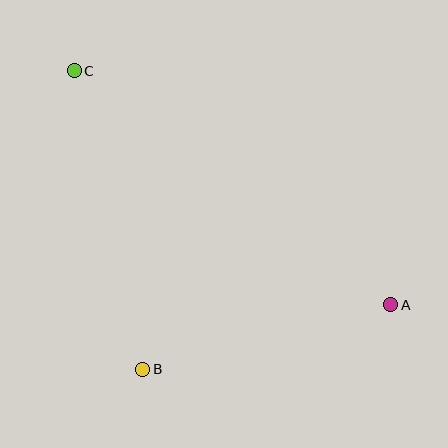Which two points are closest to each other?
Points A and B are closest to each other.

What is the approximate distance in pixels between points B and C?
The distance between B and C is approximately 307 pixels.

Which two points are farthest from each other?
Points A and C are farthest from each other.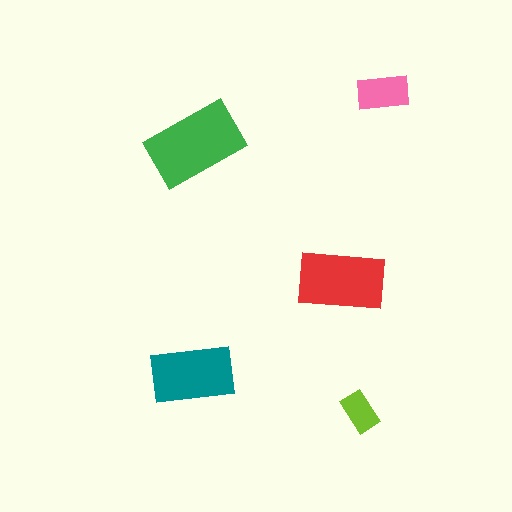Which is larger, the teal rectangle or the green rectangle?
The green one.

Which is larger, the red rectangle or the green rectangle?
The green one.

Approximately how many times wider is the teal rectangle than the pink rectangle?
About 1.5 times wider.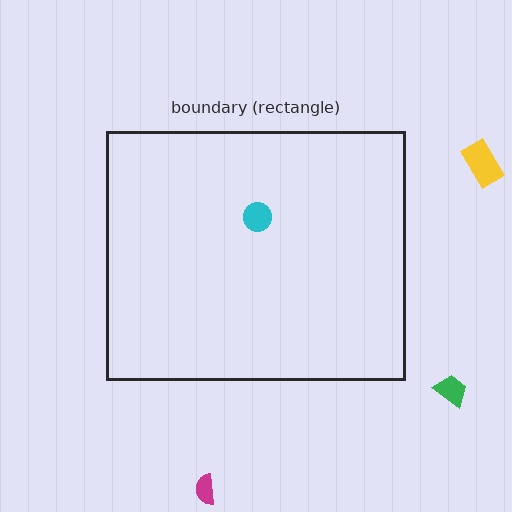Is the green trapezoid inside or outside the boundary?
Outside.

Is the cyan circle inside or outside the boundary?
Inside.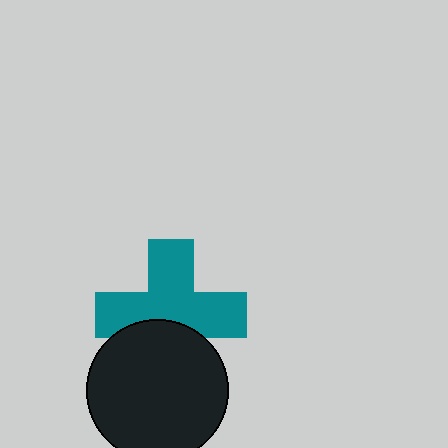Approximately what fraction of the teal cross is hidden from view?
Roughly 31% of the teal cross is hidden behind the black circle.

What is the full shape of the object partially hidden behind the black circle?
The partially hidden object is a teal cross.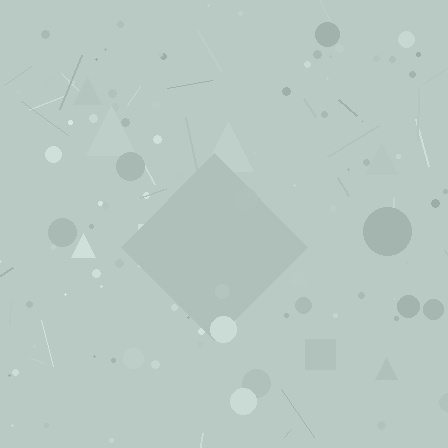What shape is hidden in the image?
A diamond is hidden in the image.